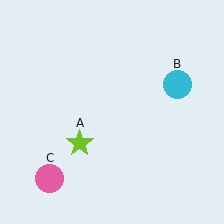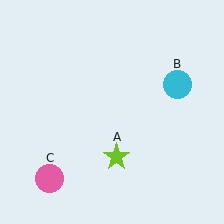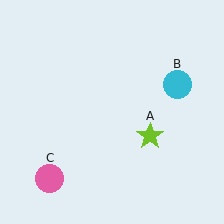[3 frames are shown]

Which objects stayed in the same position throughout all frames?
Cyan circle (object B) and pink circle (object C) remained stationary.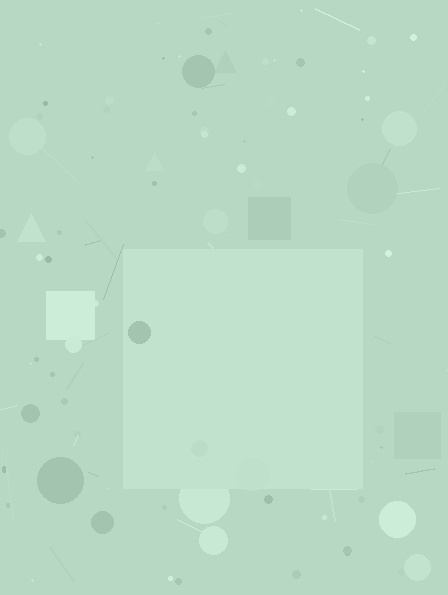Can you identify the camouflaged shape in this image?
The camouflaged shape is a square.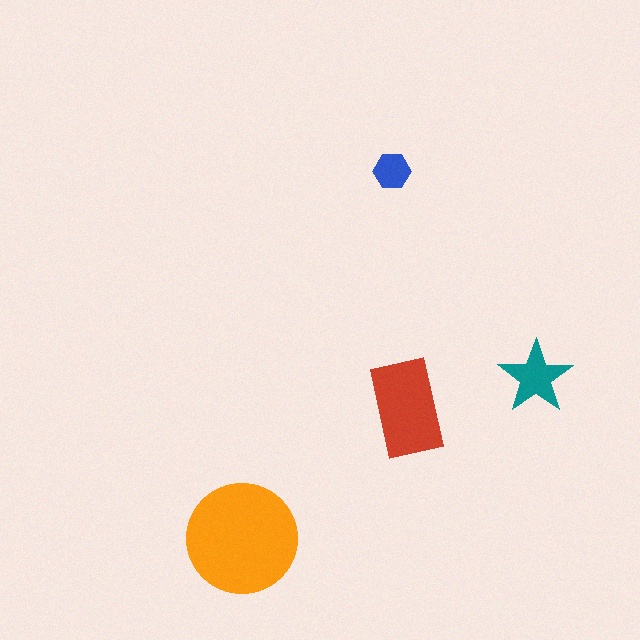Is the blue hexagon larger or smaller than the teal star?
Smaller.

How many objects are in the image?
There are 4 objects in the image.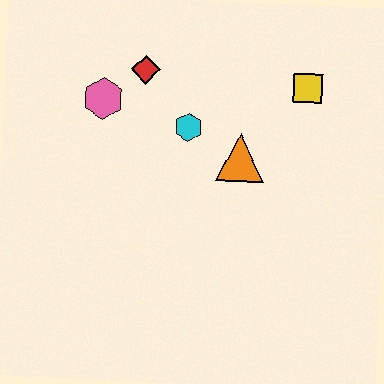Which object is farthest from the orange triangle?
The pink hexagon is farthest from the orange triangle.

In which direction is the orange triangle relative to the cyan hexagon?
The orange triangle is to the right of the cyan hexagon.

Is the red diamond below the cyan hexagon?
No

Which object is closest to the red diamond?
The pink hexagon is closest to the red diamond.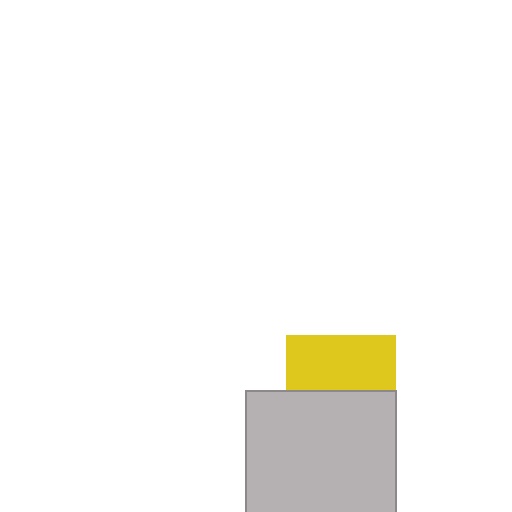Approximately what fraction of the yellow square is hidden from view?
Roughly 50% of the yellow square is hidden behind the light gray square.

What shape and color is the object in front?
The object in front is a light gray square.